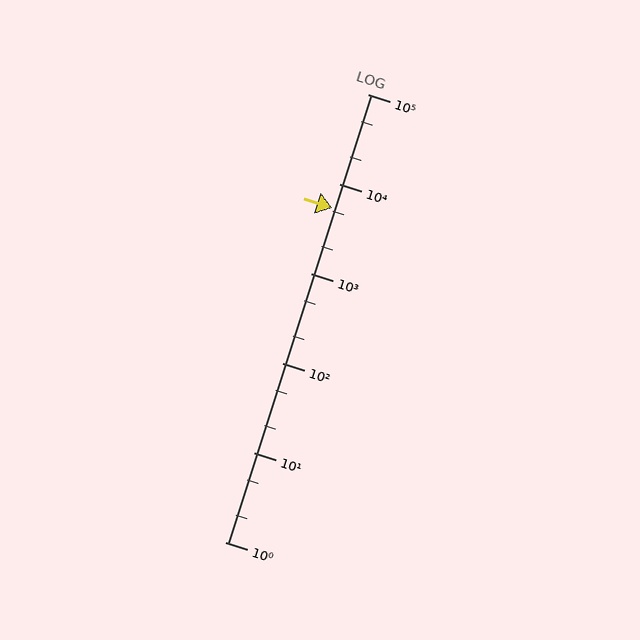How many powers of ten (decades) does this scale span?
The scale spans 5 decades, from 1 to 100000.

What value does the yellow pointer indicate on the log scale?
The pointer indicates approximately 5400.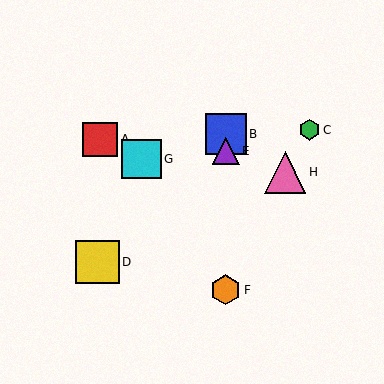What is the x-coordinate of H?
Object H is at x≈285.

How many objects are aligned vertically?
3 objects (B, E, F) are aligned vertically.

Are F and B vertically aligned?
Yes, both are at x≈226.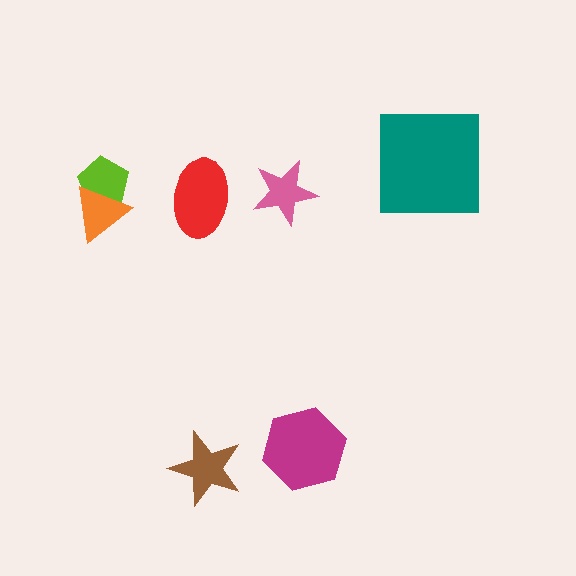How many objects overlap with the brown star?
0 objects overlap with the brown star.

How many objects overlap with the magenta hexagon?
0 objects overlap with the magenta hexagon.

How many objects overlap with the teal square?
0 objects overlap with the teal square.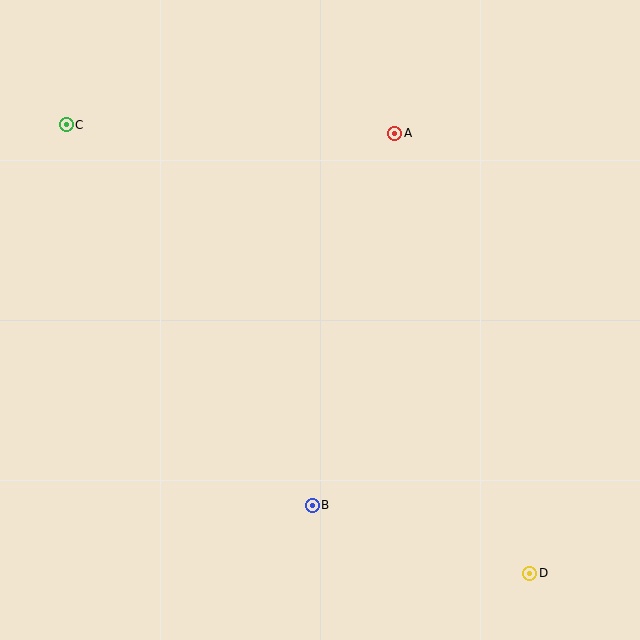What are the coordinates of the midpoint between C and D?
The midpoint between C and D is at (298, 349).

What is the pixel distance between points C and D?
The distance between C and D is 645 pixels.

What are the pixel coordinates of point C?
Point C is at (66, 125).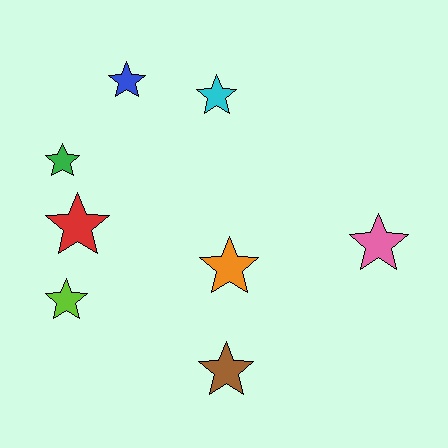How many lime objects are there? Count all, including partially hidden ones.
There is 1 lime object.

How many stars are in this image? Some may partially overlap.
There are 8 stars.